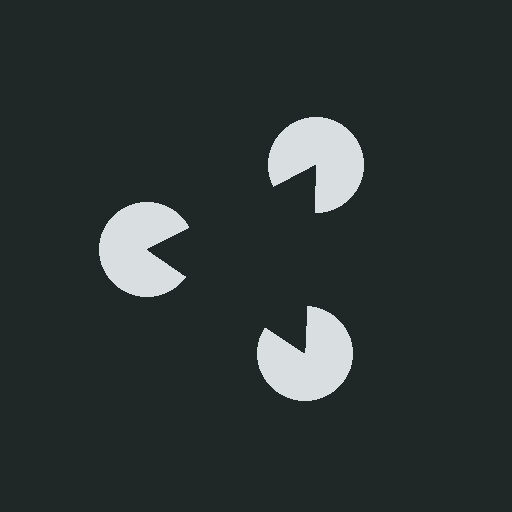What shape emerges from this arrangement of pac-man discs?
An illusory triangle — its edges are inferred from the aligned wedge cuts in the pac-man discs, not physically drawn.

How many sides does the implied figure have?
3 sides.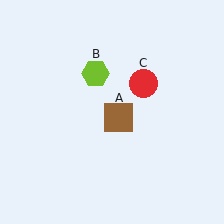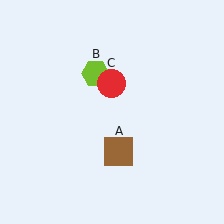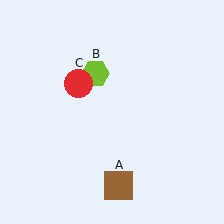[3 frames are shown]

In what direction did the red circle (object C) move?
The red circle (object C) moved left.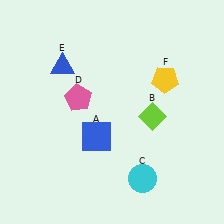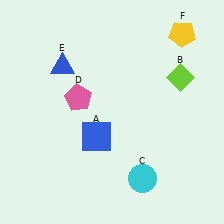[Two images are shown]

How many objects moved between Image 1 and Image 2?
2 objects moved between the two images.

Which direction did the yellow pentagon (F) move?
The yellow pentagon (F) moved up.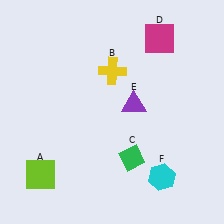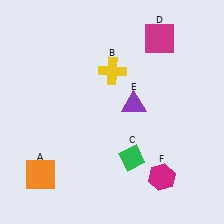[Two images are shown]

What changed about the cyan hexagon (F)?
In Image 1, F is cyan. In Image 2, it changed to magenta.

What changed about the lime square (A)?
In Image 1, A is lime. In Image 2, it changed to orange.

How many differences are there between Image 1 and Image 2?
There are 2 differences between the two images.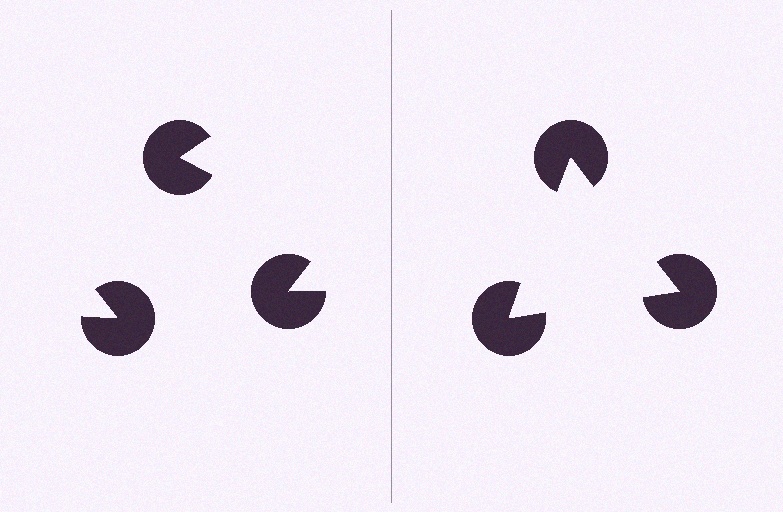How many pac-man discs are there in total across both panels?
6 — 3 on each side.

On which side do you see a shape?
An illusory triangle appears on the right side. On the left side the wedge cuts are rotated, so no coherent shape forms.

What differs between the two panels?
The pac-man discs are positioned identically on both sides; only the wedge orientations differ. On the right they align to a triangle; on the left they are misaligned.